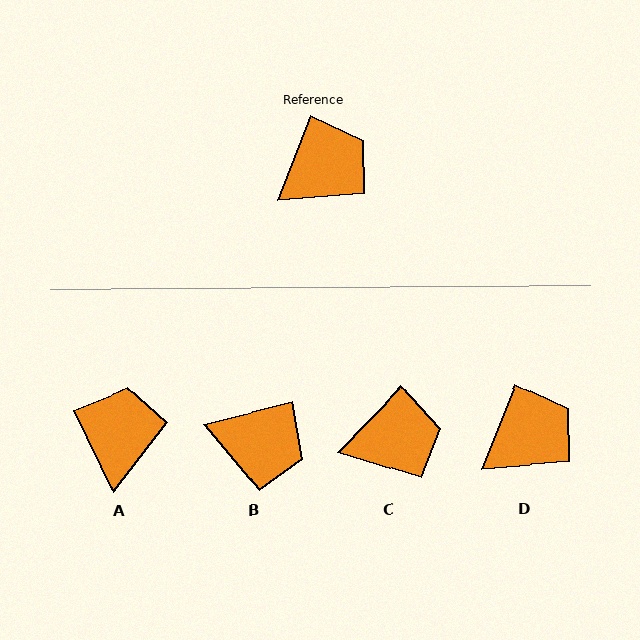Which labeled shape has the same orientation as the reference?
D.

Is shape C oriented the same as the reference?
No, it is off by about 22 degrees.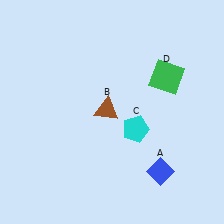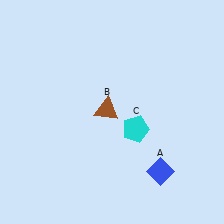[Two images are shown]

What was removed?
The green square (D) was removed in Image 2.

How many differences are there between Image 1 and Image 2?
There is 1 difference between the two images.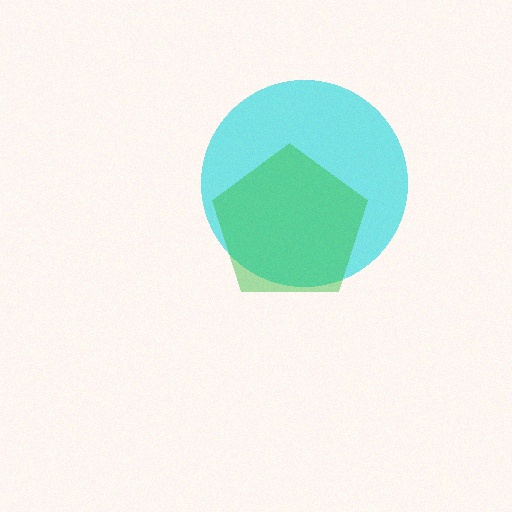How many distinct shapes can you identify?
There are 2 distinct shapes: a cyan circle, a green pentagon.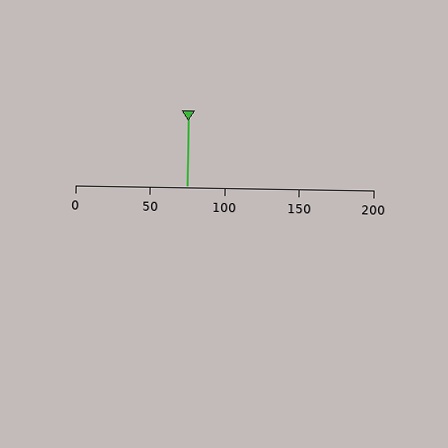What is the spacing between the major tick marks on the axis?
The major ticks are spaced 50 apart.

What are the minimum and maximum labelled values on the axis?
The axis runs from 0 to 200.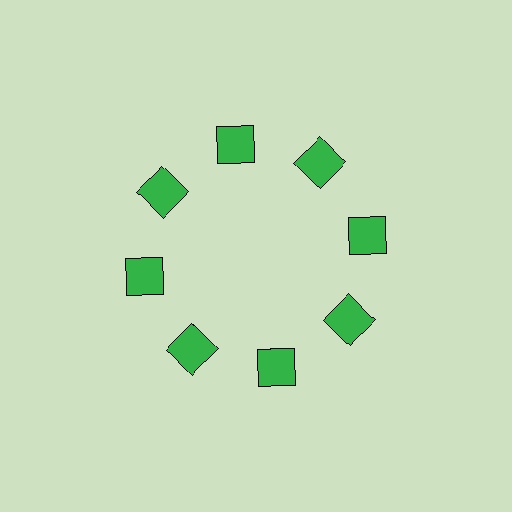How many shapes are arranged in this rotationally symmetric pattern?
There are 8 shapes, arranged in 8 groups of 1.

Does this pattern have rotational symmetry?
Yes, this pattern has 8-fold rotational symmetry. It looks the same after rotating 45 degrees around the center.